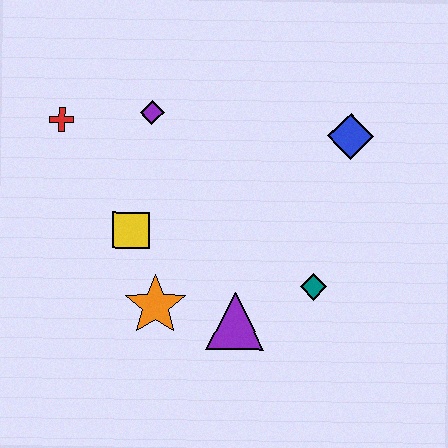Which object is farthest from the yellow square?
The blue diamond is farthest from the yellow square.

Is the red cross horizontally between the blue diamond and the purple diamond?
No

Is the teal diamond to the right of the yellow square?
Yes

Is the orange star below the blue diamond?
Yes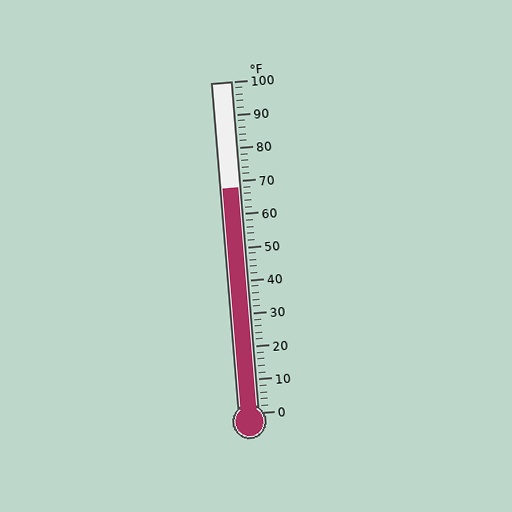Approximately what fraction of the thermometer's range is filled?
The thermometer is filled to approximately 70% of its range.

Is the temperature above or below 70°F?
The temperature is below 70°F.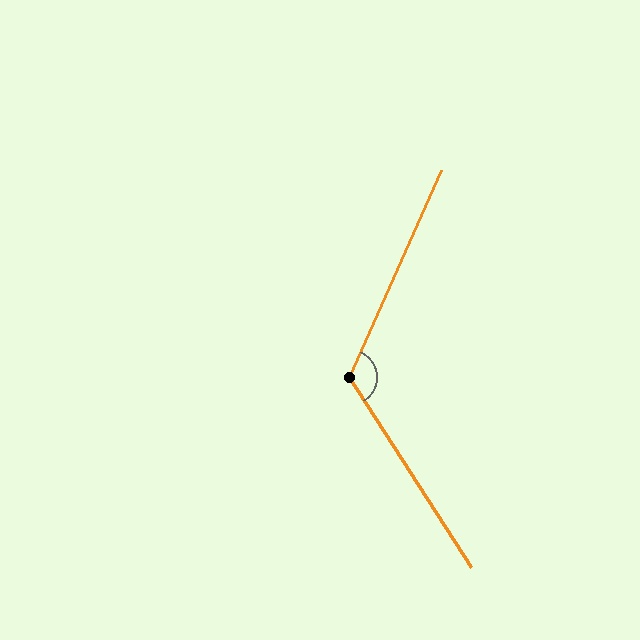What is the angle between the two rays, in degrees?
Approximately 123 degrees.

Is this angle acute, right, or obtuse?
It is obtuse.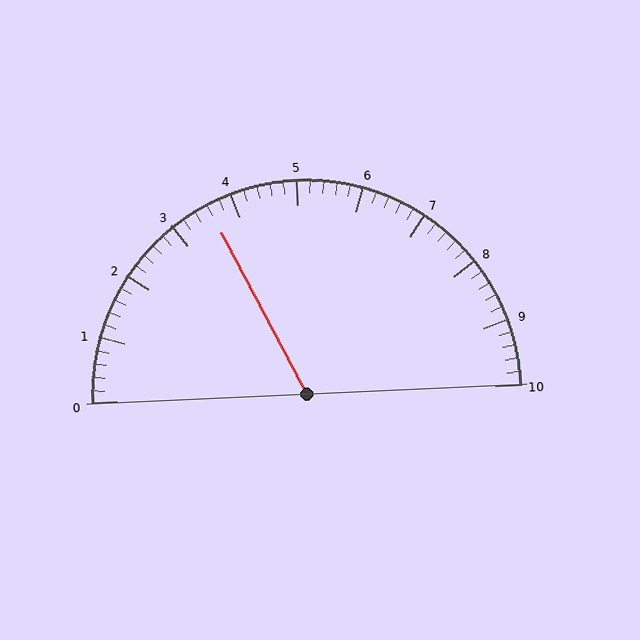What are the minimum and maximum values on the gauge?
The gauge ranges from 0 to 10.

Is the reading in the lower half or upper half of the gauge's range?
The reading is in the lower half of the range (0 to 10).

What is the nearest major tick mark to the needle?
The nearest major tick mark is 4.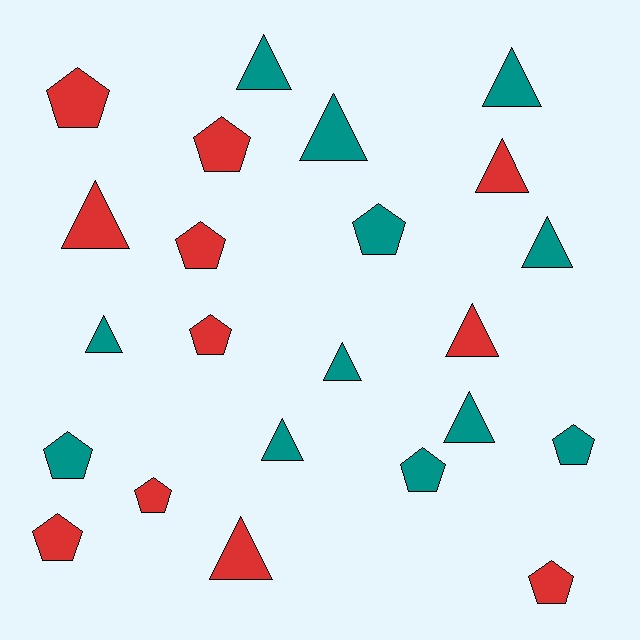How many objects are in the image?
There are 23 objects.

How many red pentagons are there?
There are 7 red pentagons.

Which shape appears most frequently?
Triangle, with 12 objects.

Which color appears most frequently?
Teal, with 12 objects.